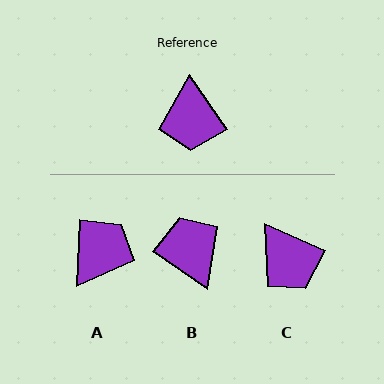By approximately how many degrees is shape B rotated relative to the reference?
Approximately 159 degrees clockwise.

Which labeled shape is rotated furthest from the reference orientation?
B, about 159 degrees away.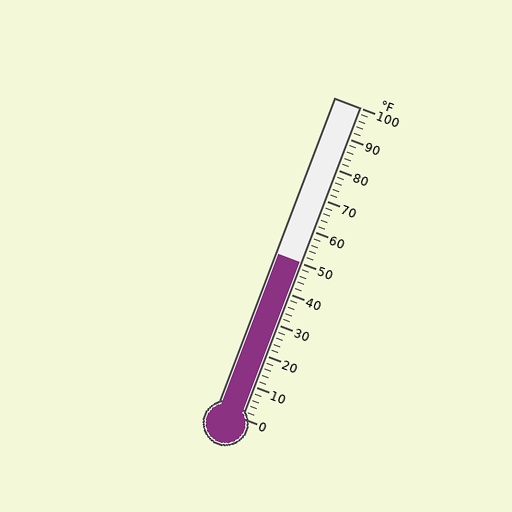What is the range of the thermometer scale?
The thermometer scale ranges from 0°F to 100°F.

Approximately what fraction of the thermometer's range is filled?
The thermometer is filled to approximately 50% of its range.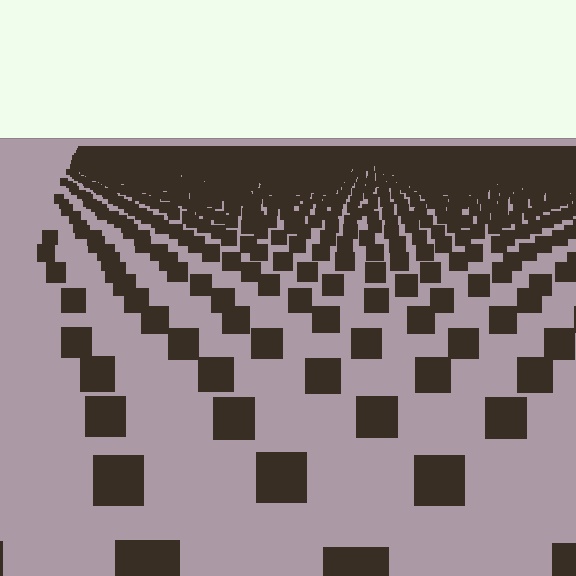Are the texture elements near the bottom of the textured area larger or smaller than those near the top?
Larger. Near the bottom, elements are closer to the viewer and appear at a bigger on-screen size.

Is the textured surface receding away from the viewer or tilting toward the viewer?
The surface is receding away from the viewer. Texture elements get smaller and denser toward the top.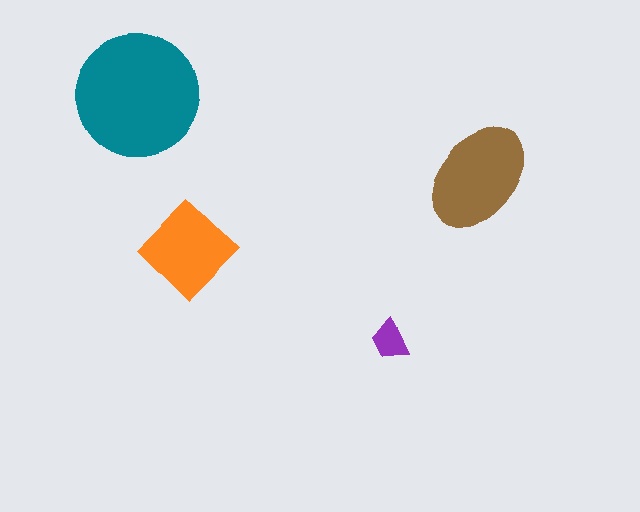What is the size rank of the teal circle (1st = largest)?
1st.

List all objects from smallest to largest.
The purple trapezoid, the orange diamond, the brown ellipse, the teal circle.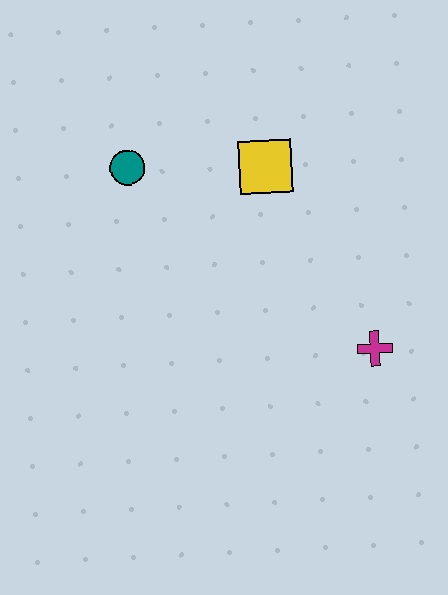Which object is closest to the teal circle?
The yellow square is closest to the teal circle.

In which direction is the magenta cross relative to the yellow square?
The magenta cross is below the yellow square.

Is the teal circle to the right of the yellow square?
No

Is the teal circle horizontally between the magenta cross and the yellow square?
No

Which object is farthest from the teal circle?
The magenta cross is farthest from the teal circle.